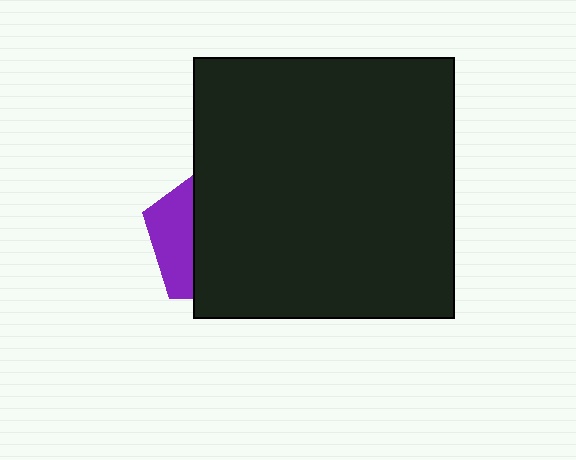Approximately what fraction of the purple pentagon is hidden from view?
Roughly 70% of the purple pentagon is hidden behind the black square.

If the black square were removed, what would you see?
You would see the complete purple pentagon.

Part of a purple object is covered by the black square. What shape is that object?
It is a pentagon.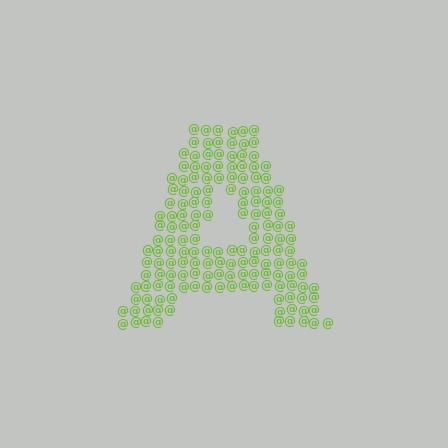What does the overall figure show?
The overall figure shows the letter A.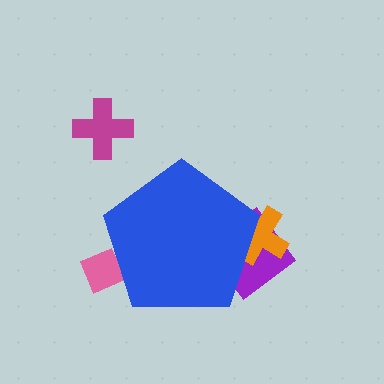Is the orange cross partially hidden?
Yes, the orange cross is partially hidden behind the blue pentagon.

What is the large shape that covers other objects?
A blue pentagon.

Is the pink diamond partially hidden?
Yes, the pink diamond is partially hidden behind the blue pentagon.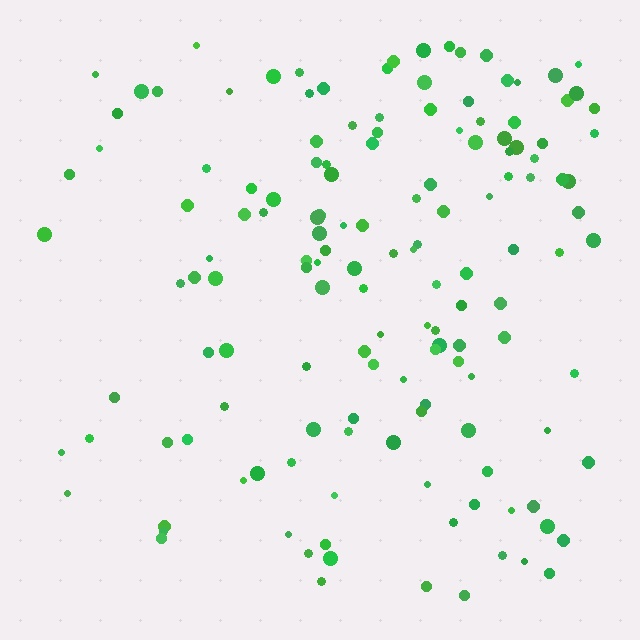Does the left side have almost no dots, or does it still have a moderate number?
Still a moderate number, just noticeably fewer than the right.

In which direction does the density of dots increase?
From left to right, with the right side densest.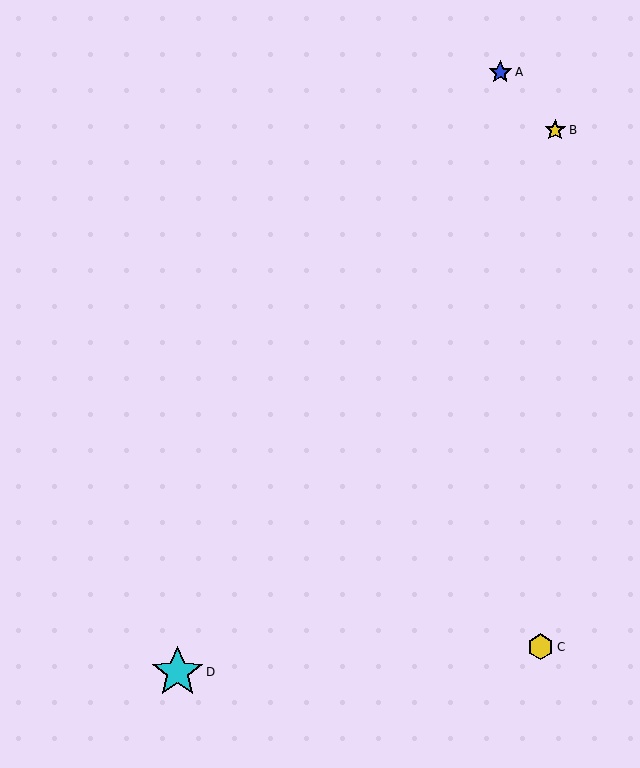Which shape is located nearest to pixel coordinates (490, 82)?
The blue star (labeled A) at (500, 72) is nearest to that location.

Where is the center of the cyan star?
The center of the cyan star is at (177, 672).